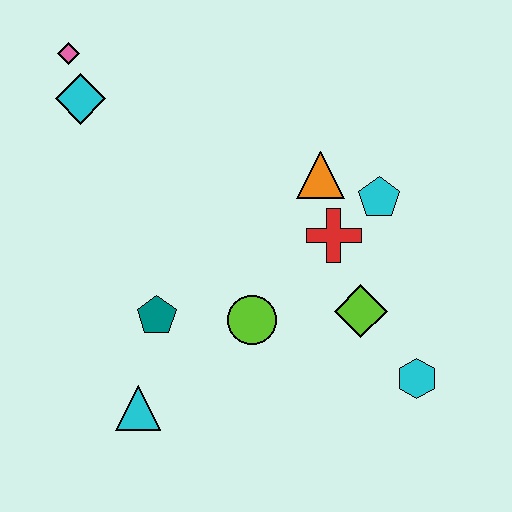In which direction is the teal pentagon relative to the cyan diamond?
The teal pentagon is below the cyan diamond.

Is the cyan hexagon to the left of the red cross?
No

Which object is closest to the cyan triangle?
The teal pentagon is closest to the cyan triangle.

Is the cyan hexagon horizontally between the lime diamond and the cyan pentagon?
No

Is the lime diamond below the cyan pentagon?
Yes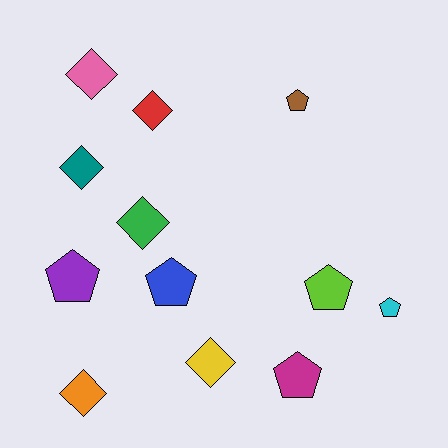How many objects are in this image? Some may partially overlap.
There are 12 objects.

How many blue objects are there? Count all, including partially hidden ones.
There is 1 blue object.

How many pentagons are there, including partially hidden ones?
There are 6 pentagons.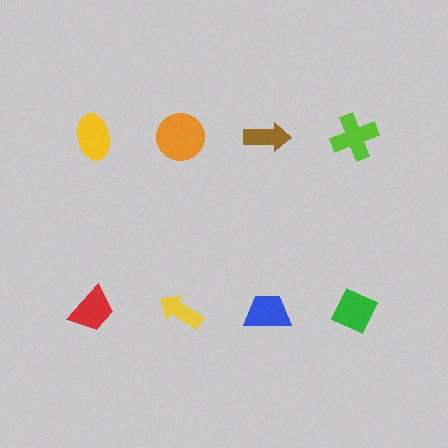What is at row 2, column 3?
A blue trapezoid.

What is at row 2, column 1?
A red trapezoid.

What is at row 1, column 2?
An orange circle.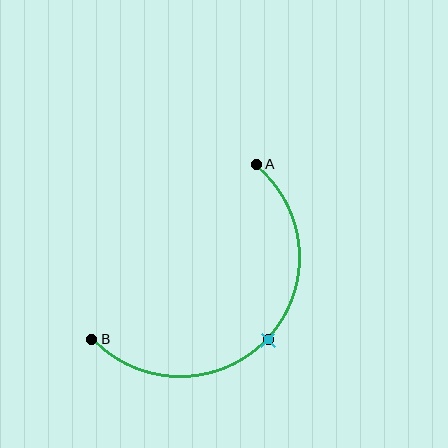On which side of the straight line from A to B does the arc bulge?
The arc bulges below and to the right of the straight line connecting A and B.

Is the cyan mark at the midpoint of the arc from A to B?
Yes. The cyan mark lies on the arc at equal arc-length from both A and B — it is the arc midpoint.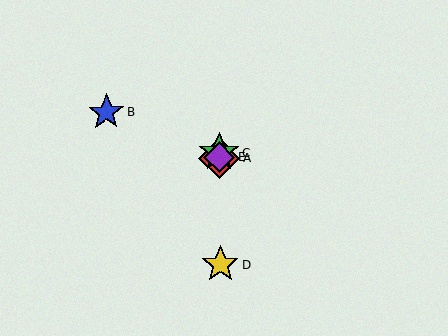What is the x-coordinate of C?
Object C is at x≈219.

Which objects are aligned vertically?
Objects A, C, D, E are aligned vertically.